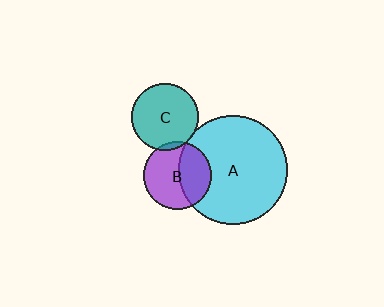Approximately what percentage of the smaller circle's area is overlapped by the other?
Approximately 5%.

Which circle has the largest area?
Circle A (cyan).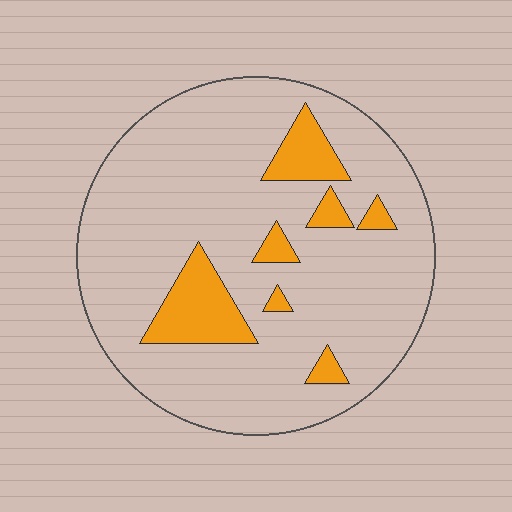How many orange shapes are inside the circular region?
7.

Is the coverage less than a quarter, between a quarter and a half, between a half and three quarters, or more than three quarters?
Less than a quarter.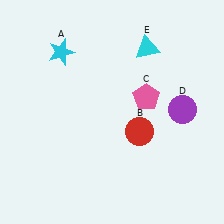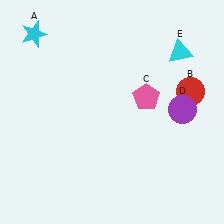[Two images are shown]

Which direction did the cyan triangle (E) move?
The cyan triangle (E) moved right.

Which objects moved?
The objects that moved are: the cyan star (A), the red circle (B), the cyan triangle (E).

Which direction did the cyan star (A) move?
The cyan star (A) moved left.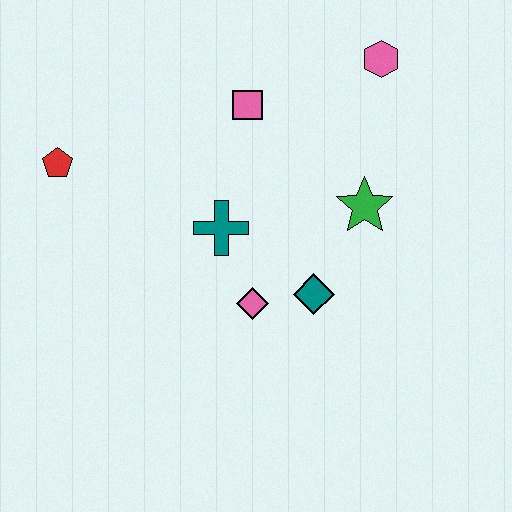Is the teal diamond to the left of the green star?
Yes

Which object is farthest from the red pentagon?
The pink hexagon is farthest from the red pentagon.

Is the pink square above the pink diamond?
Yes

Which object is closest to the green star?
The teal diamond is closest to the green star.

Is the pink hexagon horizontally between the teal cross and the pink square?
No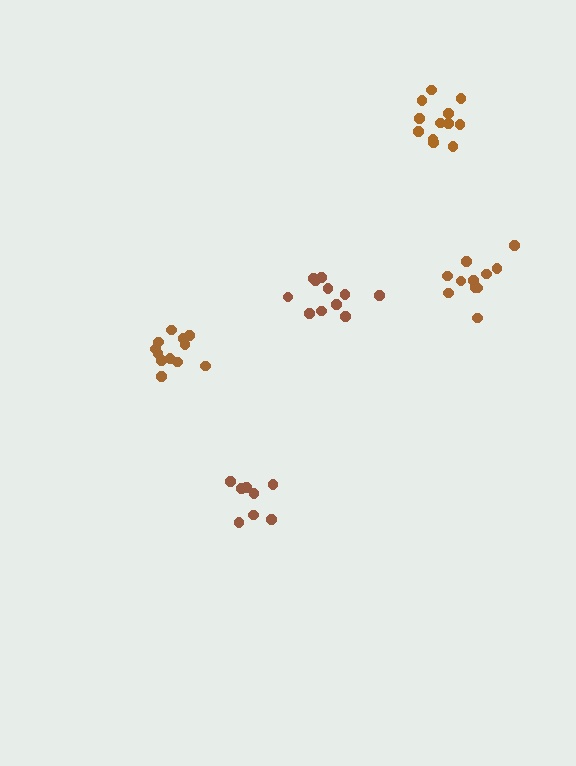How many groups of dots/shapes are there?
There are 5 groups.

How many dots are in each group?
Group 1: 12 dots, Group 2: 8 dots, Group 3: 11 dots, Group 4: 12 dots, Group 5: 11 dots (54 total).